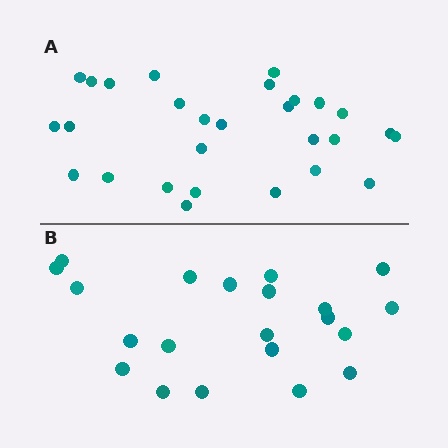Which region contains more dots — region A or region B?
Region A (the top region) has more dots.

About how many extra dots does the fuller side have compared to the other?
Region A has roughly 8 or so more dots than region B.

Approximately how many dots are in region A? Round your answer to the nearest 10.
About 30 dots. (The exact count is 28, which rounds to 30.)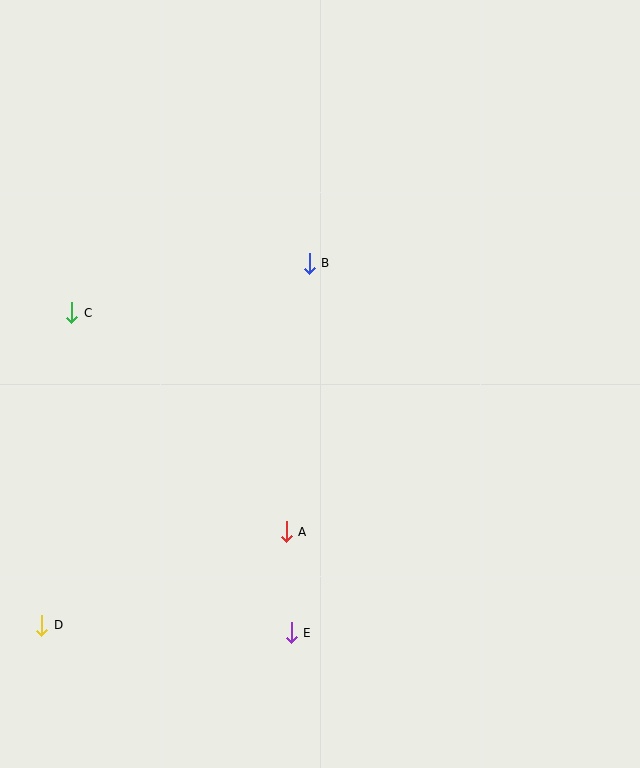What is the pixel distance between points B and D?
The distance between B and D is 450 pixels.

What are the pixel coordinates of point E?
Point E is at (291, 633).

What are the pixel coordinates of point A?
Point A is at (286, 532).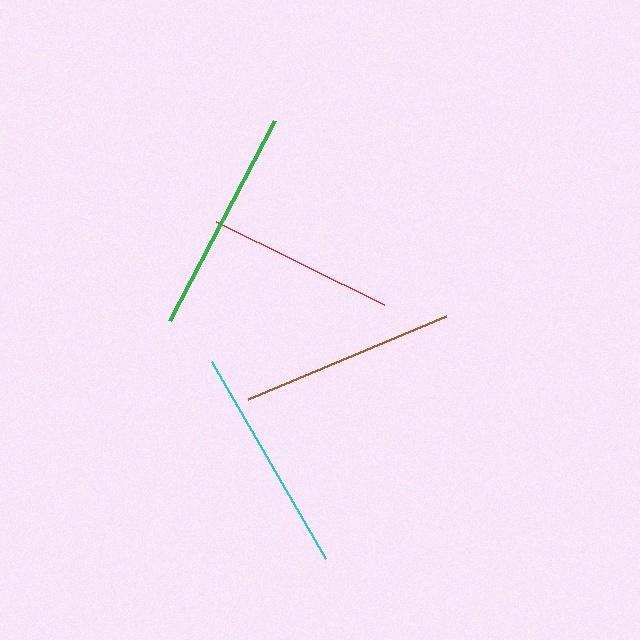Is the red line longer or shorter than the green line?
The green line is longer than the red line.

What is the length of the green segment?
The green segment is approximately 226 pixels long.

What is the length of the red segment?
The red segment is approximately 187 pixels long.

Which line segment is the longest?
The cyan line is the longest at approximately 227 pixels.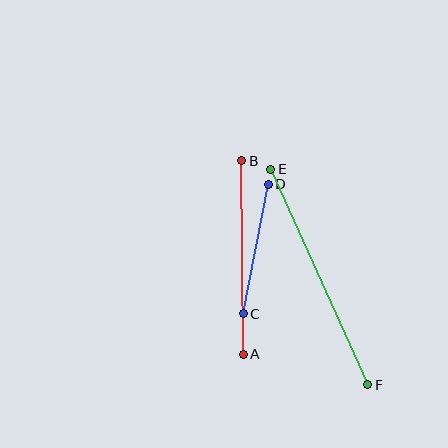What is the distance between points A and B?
The distance is approximately 193 pixels.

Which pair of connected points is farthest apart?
Points E and F are farthest apart.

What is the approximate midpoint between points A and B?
The midpoint is at approximately (243, 258) pixels.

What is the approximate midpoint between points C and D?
The midpoint is at approximately (256, 249) pixels.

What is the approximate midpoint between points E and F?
The midpoint is at approximately (319, 277) pixels.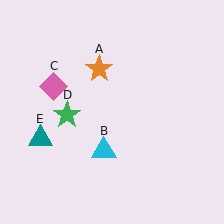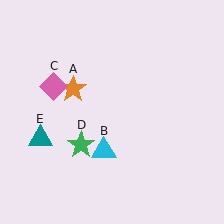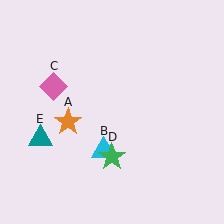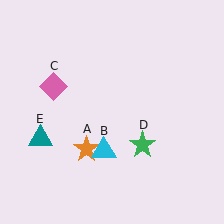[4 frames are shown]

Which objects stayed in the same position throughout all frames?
Cyan triangle (object B) and pink diamond (object C) and teal triangle (object E) remained stationary.